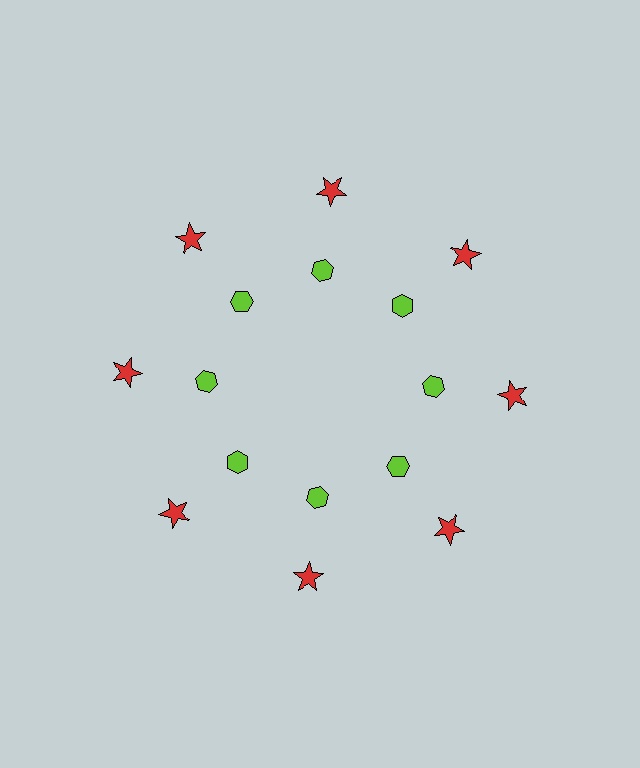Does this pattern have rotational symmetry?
Yes, this pattern has 8-fold rotational symmetry. It looks the same after rotating 45 degrees around the center.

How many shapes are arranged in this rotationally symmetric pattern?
There are 16 shapes, arranged in 8 groups of 2.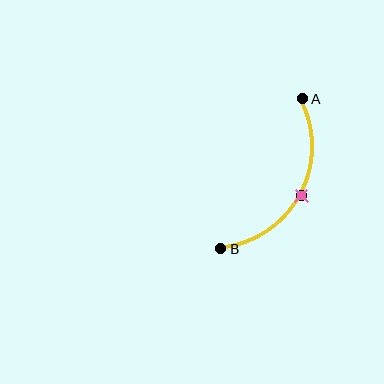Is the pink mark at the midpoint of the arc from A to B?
Yes. The pink mark lies on the arc at equal arc-length from both A and B — it is the arc midpoint.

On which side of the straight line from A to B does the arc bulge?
The arc bulges to the right of the straight line connecting A and B.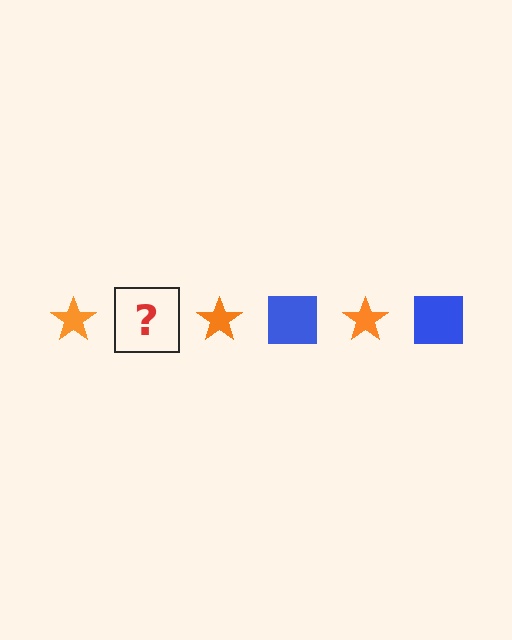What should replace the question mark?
The question mark should be replaced with a blue square.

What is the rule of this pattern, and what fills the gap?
The rule is that the pattern alternates between orange star and blue square. The gap should be filled with a blue square.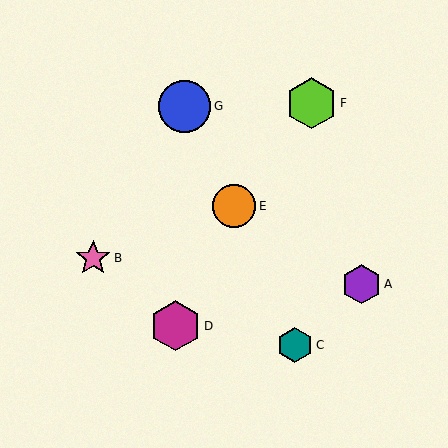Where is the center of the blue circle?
The center of the blue circle is at (184, 106).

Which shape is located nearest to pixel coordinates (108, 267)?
The pink star (labeled B) at (93, 258) is nearest to that location.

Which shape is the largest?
The blue circle (labeled G) is the largest.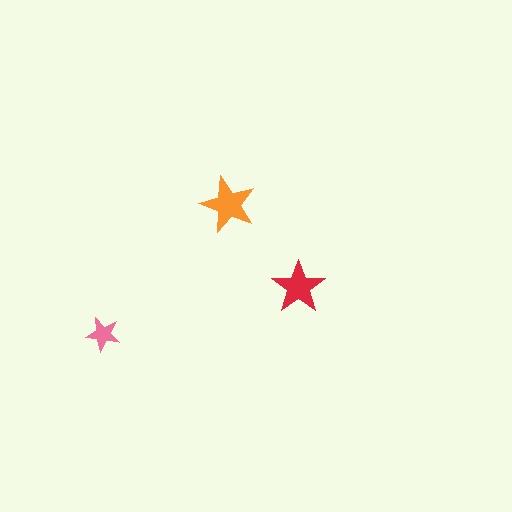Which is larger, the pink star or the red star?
The red one.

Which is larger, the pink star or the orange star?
The orange one.